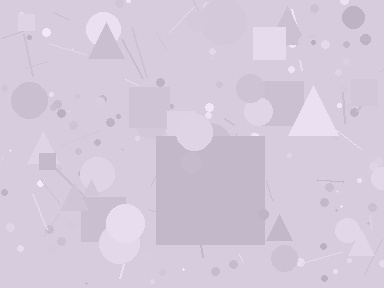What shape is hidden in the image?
A square is hidden in the image.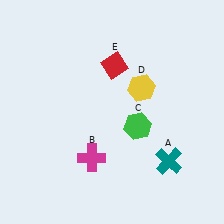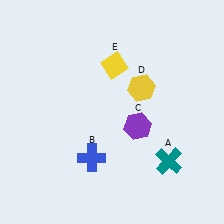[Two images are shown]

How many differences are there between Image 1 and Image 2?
There are 3 differences between the two images.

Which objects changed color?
B changed from magenta to blue. C changed from green to purple. E changed from red to yellow.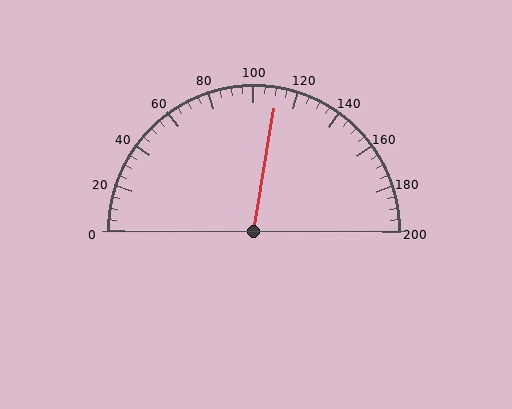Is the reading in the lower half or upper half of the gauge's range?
The reading is in the upper half of the range (0 to 200).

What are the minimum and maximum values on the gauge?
The gauge ranges from 0 to 200.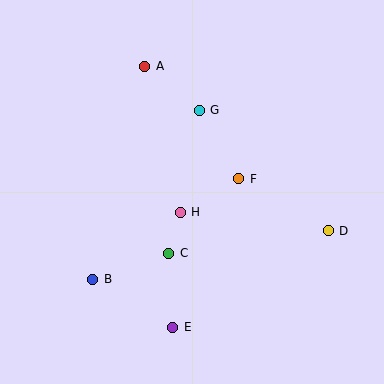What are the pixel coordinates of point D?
Point D is at (328, 231).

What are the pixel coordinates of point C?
Point C is at (169, 253).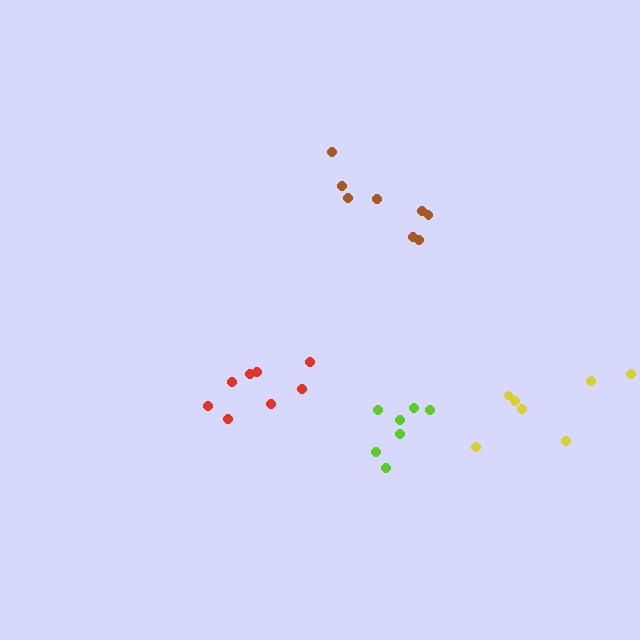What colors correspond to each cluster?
The clusters are colored: red, lime, yellow, brown.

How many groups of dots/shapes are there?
There are 4 groups.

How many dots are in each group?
Group 1: 8 dots, Group 2: 7 dots, Group 3: 7 dots, Group 4: 8 dots (30 total).